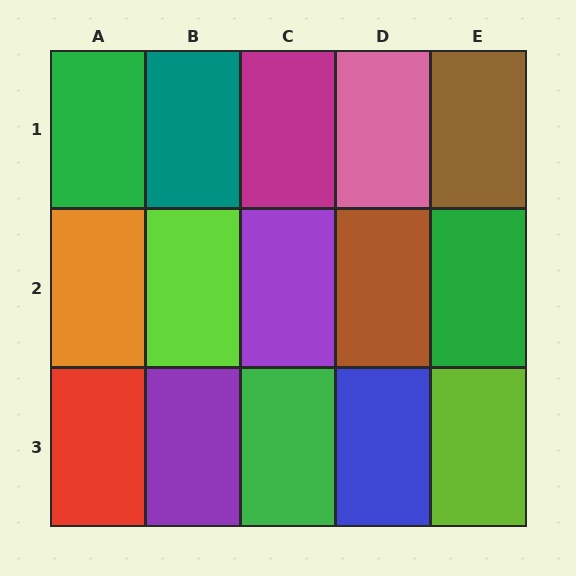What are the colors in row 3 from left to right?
Red, purple, green, blue, lime.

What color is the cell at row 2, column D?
Brown.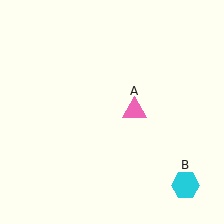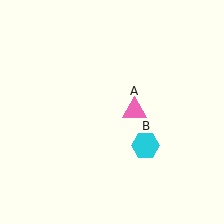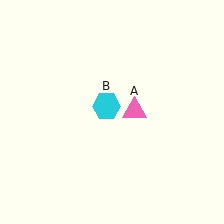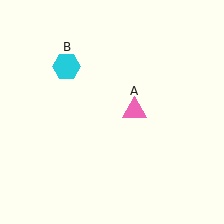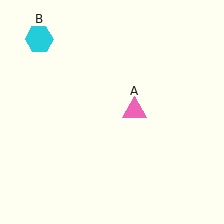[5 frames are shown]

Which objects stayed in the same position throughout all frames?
Pink triangle (object A) remained stationary.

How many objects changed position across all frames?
1 object changed position: cyan hexagon (object B).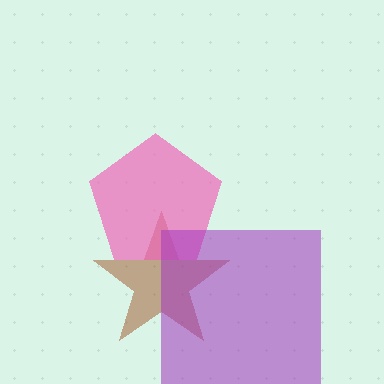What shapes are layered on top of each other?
The layered shapes are: a brown star, a pink pentagon, a purple square.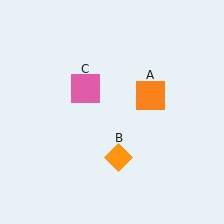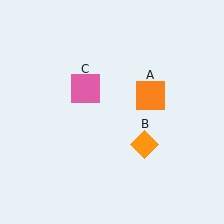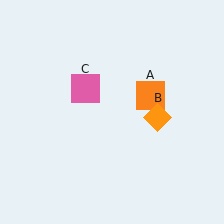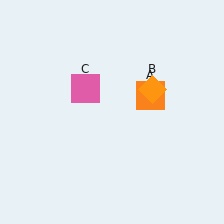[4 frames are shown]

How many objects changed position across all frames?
1 object changed position: orange diamond (object B).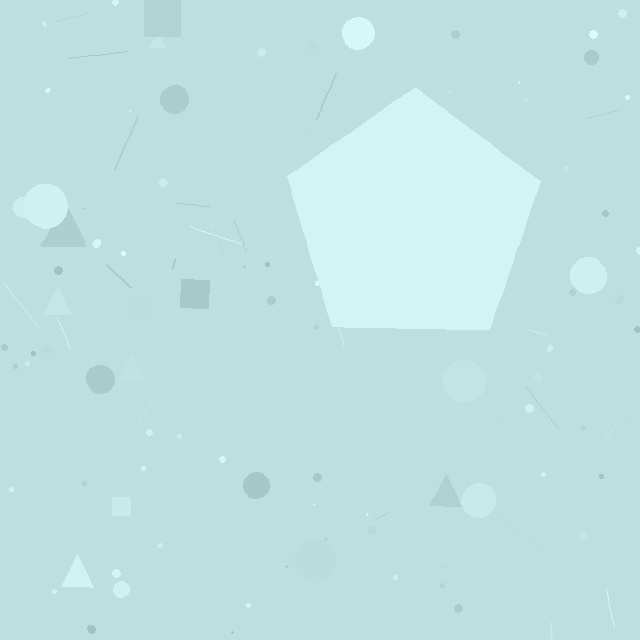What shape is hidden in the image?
A pentagon is hidden in the image.